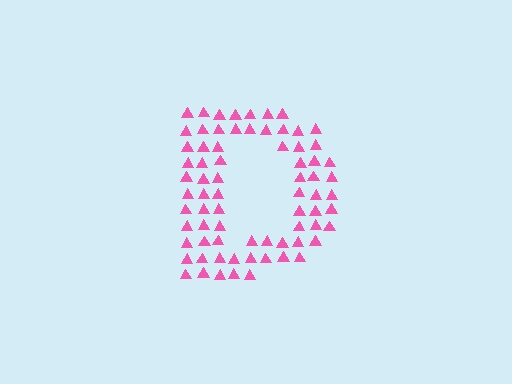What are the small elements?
The small elements are triangles.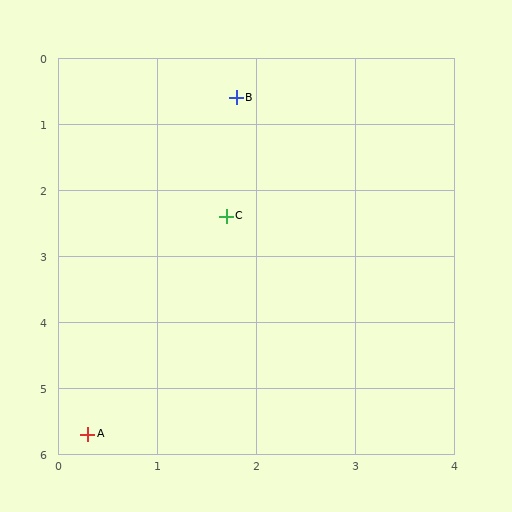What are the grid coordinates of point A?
Point A is at approximately (0.3, 5.7).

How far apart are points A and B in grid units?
Points A and B are about 5.3 grid units apart.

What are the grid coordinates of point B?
Point B is at approximately (1.8, 0.6).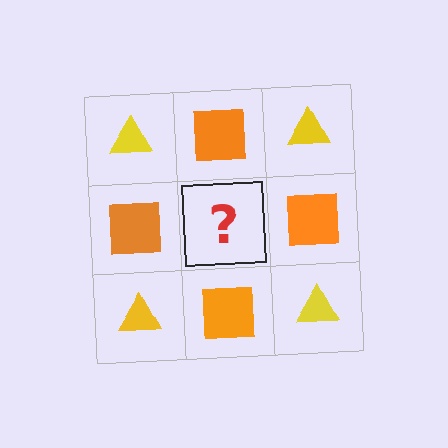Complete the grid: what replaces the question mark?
The question mark should be replaced with a yellow triangle.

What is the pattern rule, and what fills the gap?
The rule is that it alternates yellow triangle and orange square in a checkerboard pattern. The gap should be filled with a yellow triangle.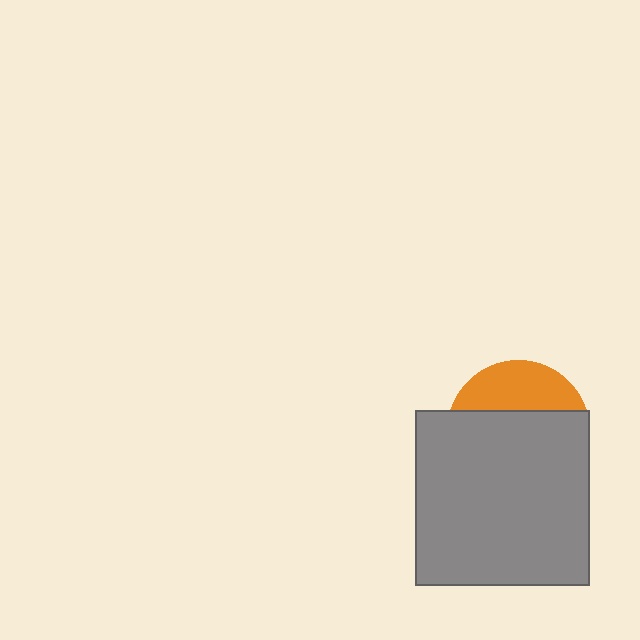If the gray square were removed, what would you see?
You would see the complete orange circle.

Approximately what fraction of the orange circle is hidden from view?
Roughly 69% of the orange circle is hidden behind the gray square.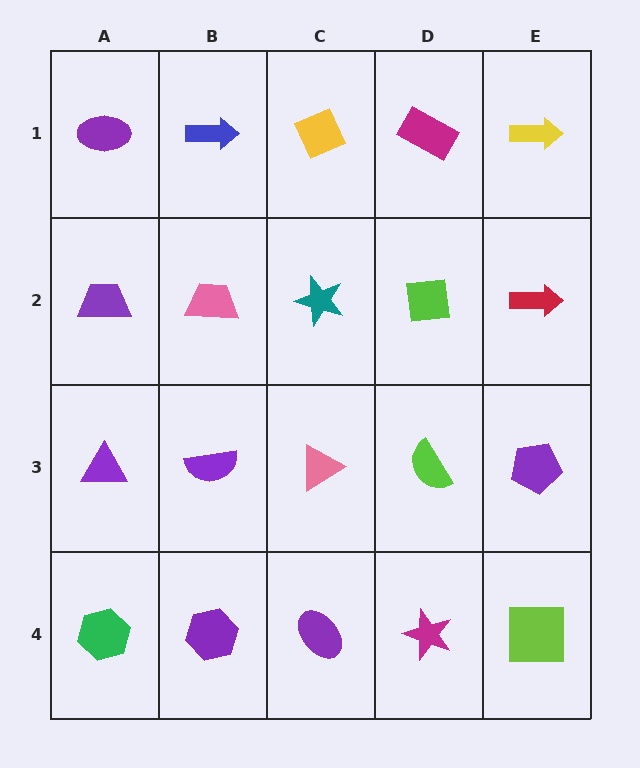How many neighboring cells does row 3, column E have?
3.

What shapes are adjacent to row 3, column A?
A purple trapezoid (row 2, column A), a green hexagon (row 4, column A), a purple semicircle (row 3, column B).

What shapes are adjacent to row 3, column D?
A lime square (row 2, column D), a magenta star (row 4, column D), a pink triangle (row 3, column C), a purple pentagon (row 3, column E).